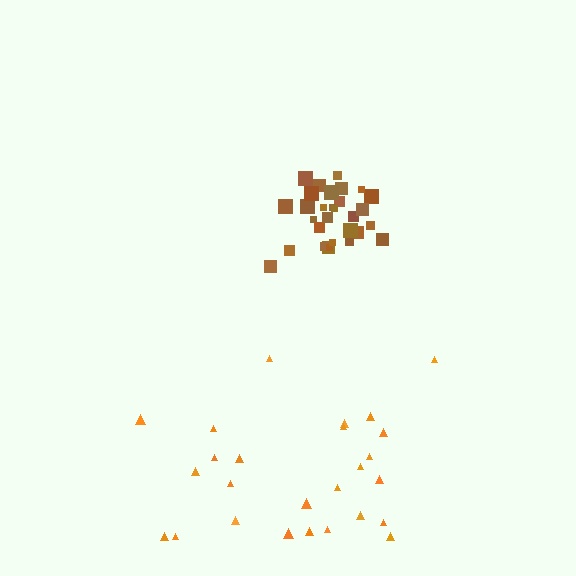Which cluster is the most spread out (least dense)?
Orange.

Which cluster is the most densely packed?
Brown.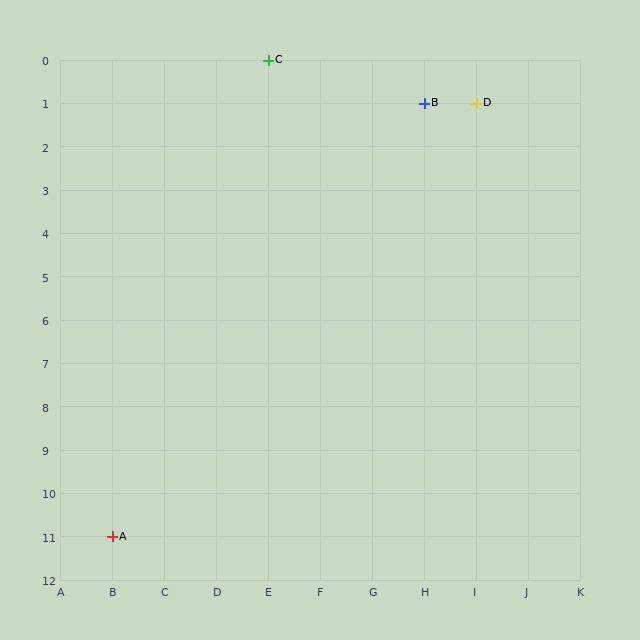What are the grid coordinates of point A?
Point A is at grid coordinates (B, 11).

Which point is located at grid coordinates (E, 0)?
Point C is at (E, 0).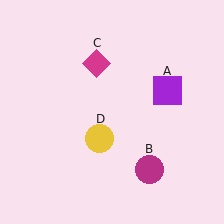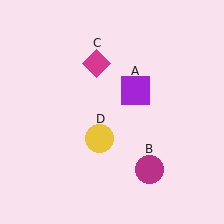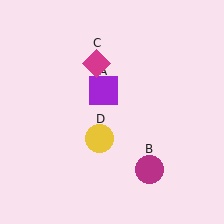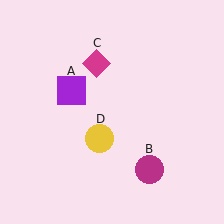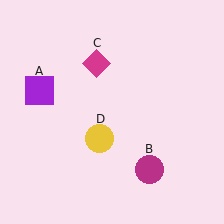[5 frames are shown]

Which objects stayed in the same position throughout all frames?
Magenta circle (object B) and magenta diamond (object C) and yellow circle (object D) remained stationary.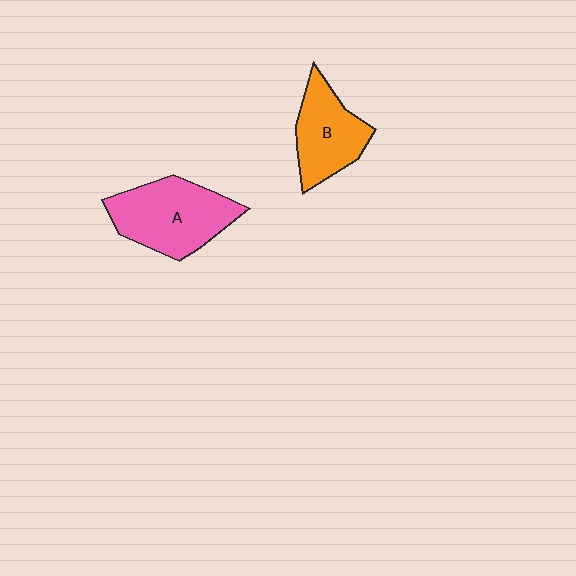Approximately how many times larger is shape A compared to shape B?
Approximately 1.3 times.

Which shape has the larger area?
Shape A (pink).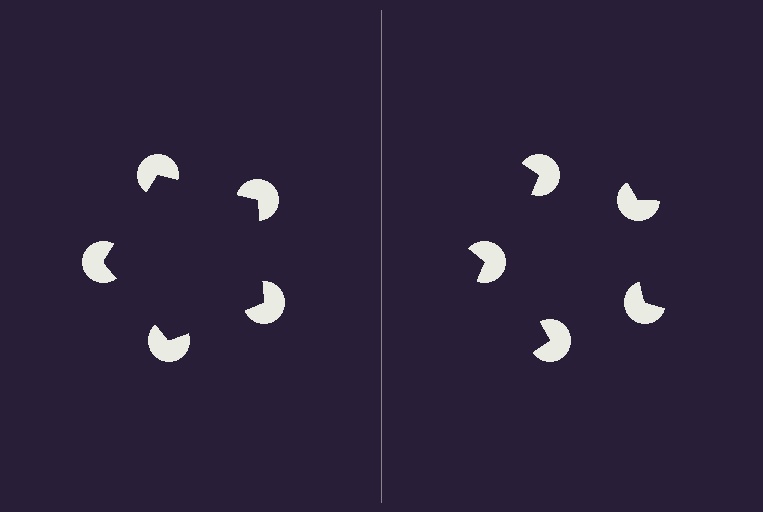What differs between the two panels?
The pac-man discs are positioned identically on both sides; only the wedge orientations differ. On the left they align to a pentagon; on the right they are misaligned.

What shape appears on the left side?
An illusory pentagon.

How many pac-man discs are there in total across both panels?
10 — 5 on each side.